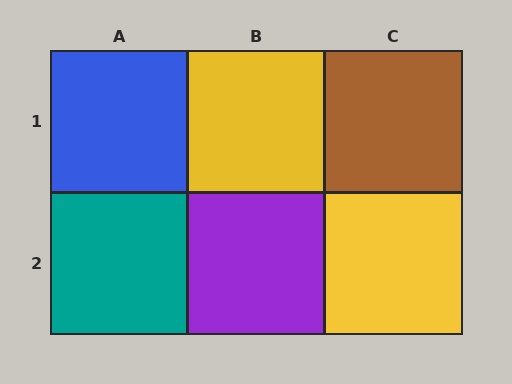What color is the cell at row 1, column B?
Yellow.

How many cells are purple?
1 cell is purple.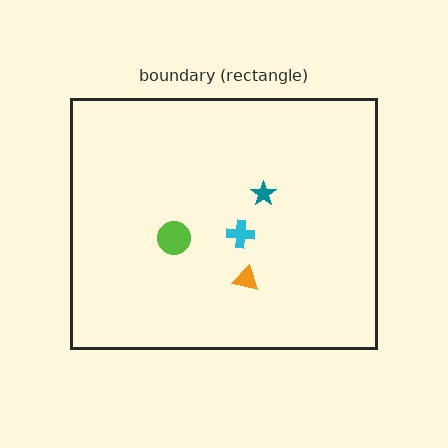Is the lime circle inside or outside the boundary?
Inside.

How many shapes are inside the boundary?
4 inside, 0 outside.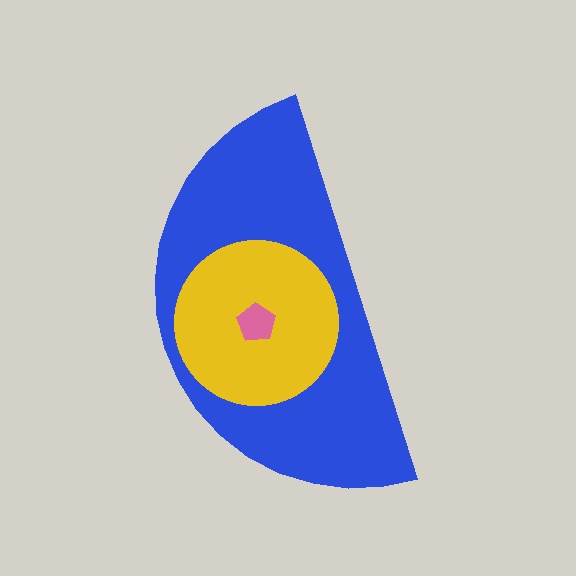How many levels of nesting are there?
3.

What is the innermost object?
The pink pentagon.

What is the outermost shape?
The blue semicircle.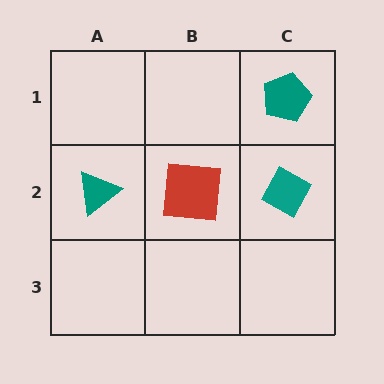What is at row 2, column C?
A teal diamond.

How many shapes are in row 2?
3 shapes.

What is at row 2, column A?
A teal triangle.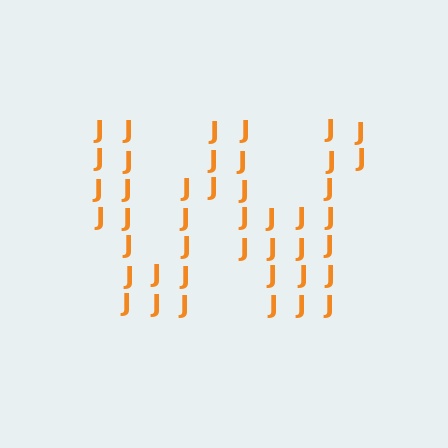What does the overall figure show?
The overall figure shows the letter W.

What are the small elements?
The small elements are letter J's.